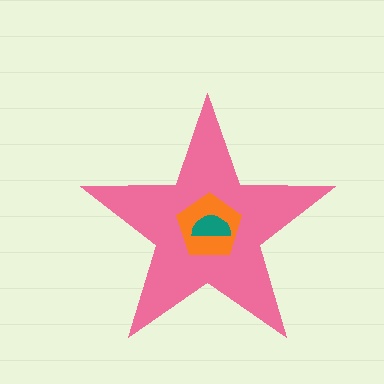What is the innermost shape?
The teal semicircle.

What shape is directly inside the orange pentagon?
The teal semicircle.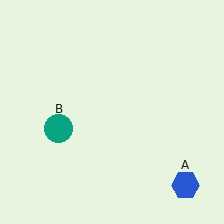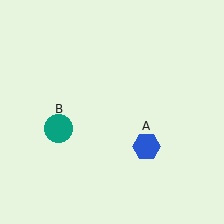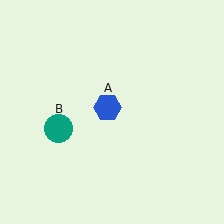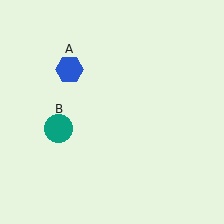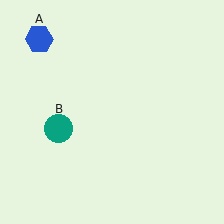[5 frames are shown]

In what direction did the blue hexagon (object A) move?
The blue hexagon (object A) moved up and to the left.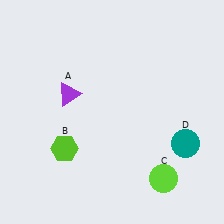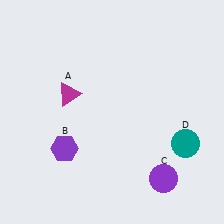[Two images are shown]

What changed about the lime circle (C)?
In Image 1, C is lime. In Image 2, it changed to purple.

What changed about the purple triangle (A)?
In Image 1, A is purple. In Image 2, it changed to magenta.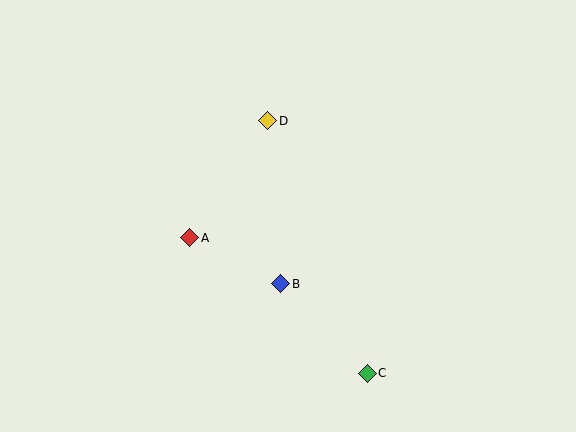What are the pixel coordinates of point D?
Point D is at (268, 121).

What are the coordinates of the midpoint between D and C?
The midpoint between D and C is at (318, 247).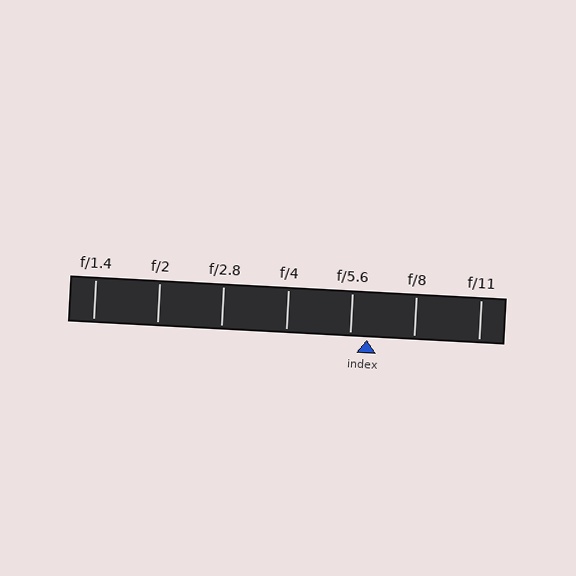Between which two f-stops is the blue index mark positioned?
The index mark is between f/5.6 and f/8.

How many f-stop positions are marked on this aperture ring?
There are 7 f-stop positions marked.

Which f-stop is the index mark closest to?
The index mark is closest to f/5.6.